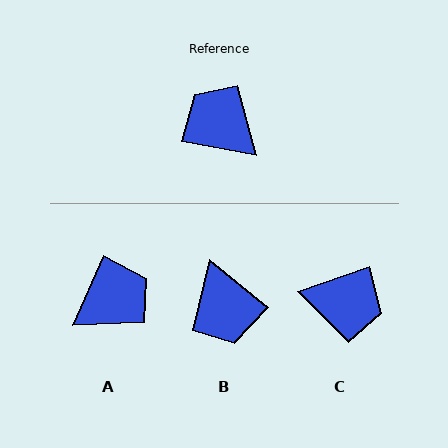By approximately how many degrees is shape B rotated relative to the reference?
Approximately 152 degrees counter-clockwise.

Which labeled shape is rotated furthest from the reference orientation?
B, about 152 degrees away.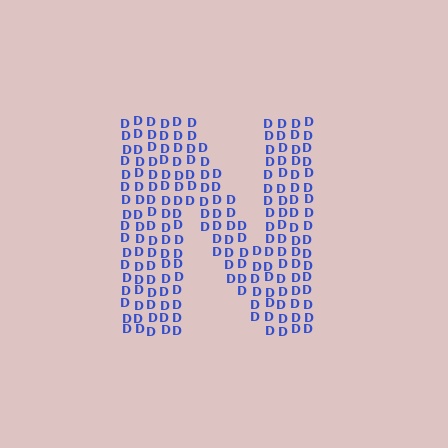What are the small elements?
The small elements are letter D's.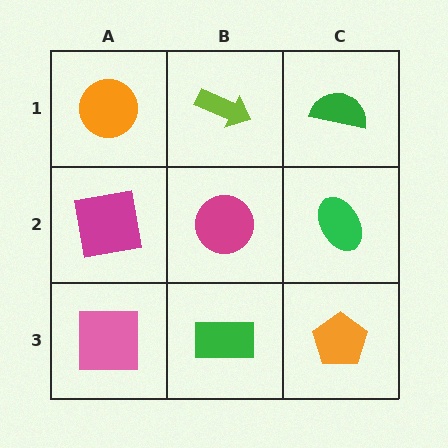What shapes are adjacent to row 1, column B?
A magenta circle (row 2, column B), an orange circle (row 1, column A), a green semicircle (row 1, column C).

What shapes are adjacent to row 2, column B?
A lime arrow (row 1, column B), a green rectangle (row 3, column B), a magenta square (row 2, column A), a green ellipse (row 2, column C).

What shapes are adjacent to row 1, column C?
A green ellipse (row 2, column C), a lime arrow (row 1, column B).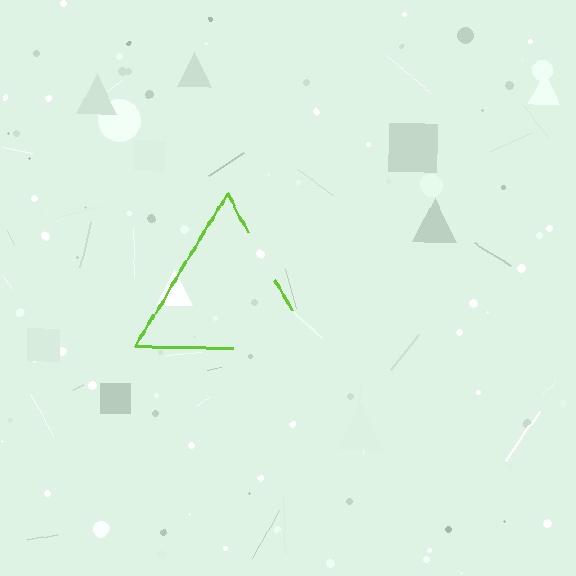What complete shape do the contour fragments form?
The contour fragments form a triangle.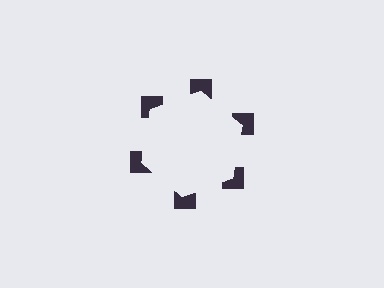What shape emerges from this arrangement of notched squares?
An illusory hexagon — its edges are inferred from the aligned wedge cuts in the notched squares, not physically drawn.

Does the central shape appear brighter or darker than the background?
It typically appears slightly brighter than the background, even though no actual brightness change is drawn.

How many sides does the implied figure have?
6 sides.